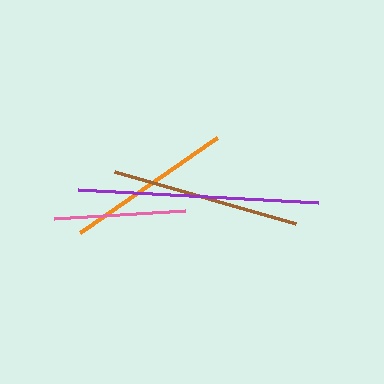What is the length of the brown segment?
The brown segment is approximately 189 pixels long.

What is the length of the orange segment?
The orange segment is approximately 167 pixels long.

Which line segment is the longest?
The purple line is the longest at approximately 240 pixels.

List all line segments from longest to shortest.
From longest to shortest: purple, brown, orange, pink.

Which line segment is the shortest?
The pink line is the shortest at approximately 131 pixels.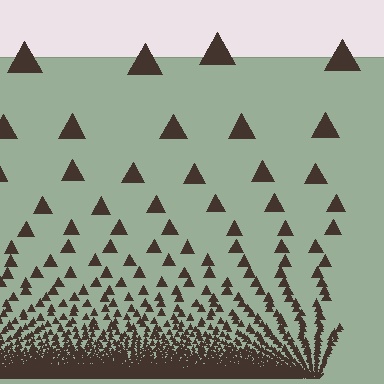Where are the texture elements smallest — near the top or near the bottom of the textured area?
Near the bottom.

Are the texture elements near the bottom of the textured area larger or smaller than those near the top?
Smaller. The gradient is inverted — elements near the bottom are smaller and denser.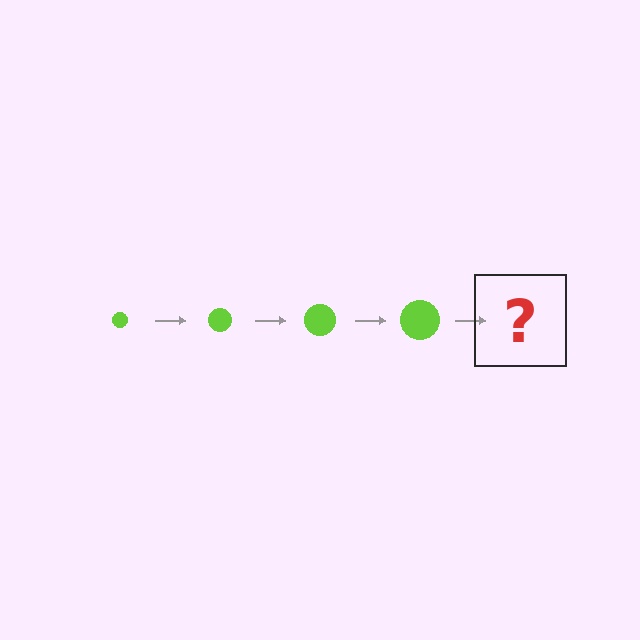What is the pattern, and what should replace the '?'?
The pattern is that the circle gets progressively larger each step. The '?' should be a lime circle, larger than the previous one.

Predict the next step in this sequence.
The next step is a lime circle, larger than the previous one.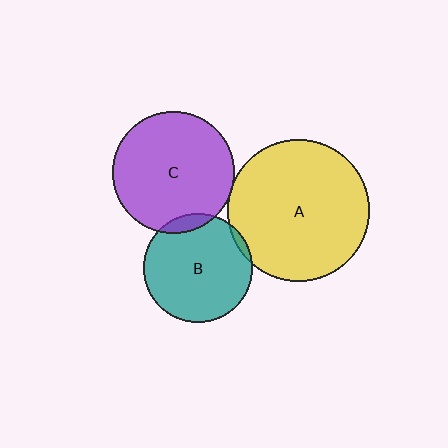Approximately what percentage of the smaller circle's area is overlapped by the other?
Approximately 5%.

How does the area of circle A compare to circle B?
Approximately 1.7 times.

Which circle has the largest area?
Circle A (yellow).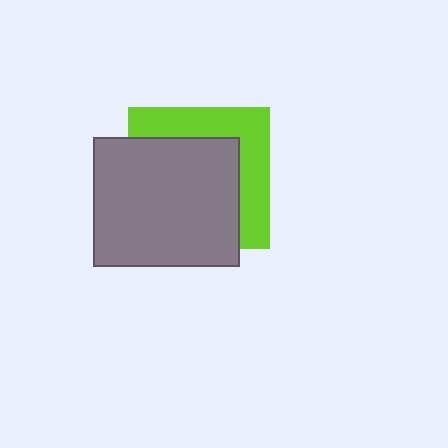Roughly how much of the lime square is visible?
A small part of it is visible (roughly 38%).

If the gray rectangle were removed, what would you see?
You would see the complete lime square.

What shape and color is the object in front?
The object in front is a gray rectangle.